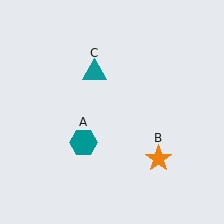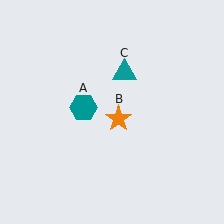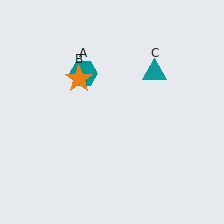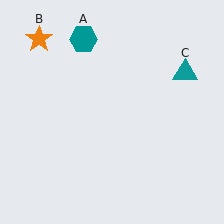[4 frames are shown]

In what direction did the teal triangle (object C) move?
The teal triangle (object C) moved right.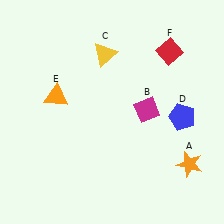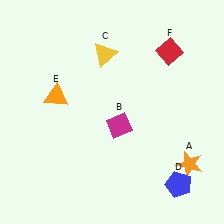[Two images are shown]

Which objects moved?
The objects that moved are: the magenta diamond (B), the blue pentagon (D).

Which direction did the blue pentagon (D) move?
The blue pentagon (D) moved down.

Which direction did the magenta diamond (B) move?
The magenta diamond (B) moved left.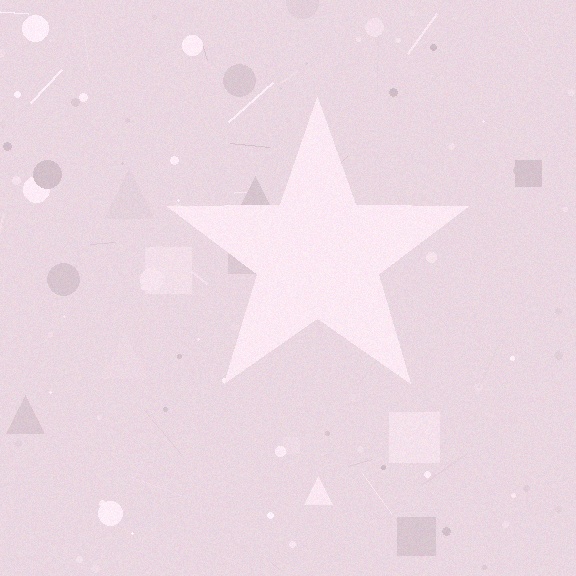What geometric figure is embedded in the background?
A star is embedded in the background.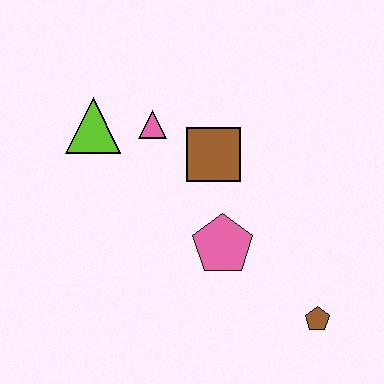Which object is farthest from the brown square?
The brown pentagon is farthest from the brown square.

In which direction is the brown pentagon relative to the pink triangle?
The brown pentagon is below the pink triangle.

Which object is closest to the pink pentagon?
The brown square is closest to the pink pentagon.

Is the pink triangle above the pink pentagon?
Yes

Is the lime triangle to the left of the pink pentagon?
Yes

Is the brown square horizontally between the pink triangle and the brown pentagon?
Yes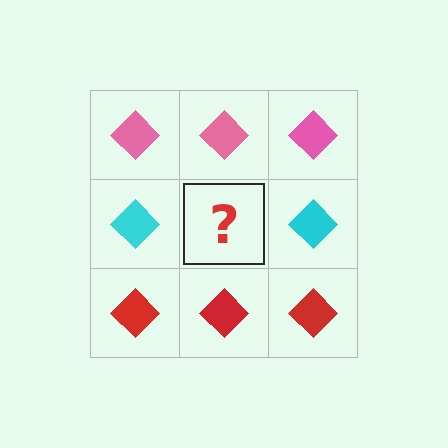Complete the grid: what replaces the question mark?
The question mark should be replaced with a cyan diamond.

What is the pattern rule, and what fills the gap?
The rule is that each row has a consistent color. The gap should be filled with a cyan diamond.